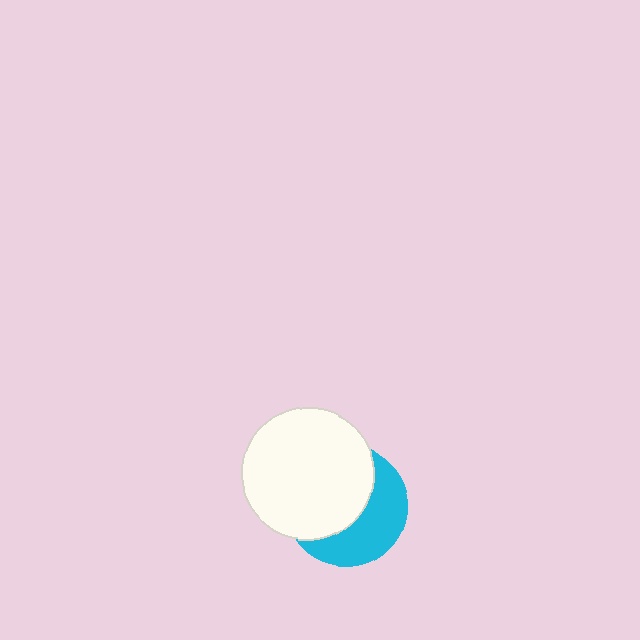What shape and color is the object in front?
The object in front is a white circle.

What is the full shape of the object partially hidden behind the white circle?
The partially hidden object is a cyan circle.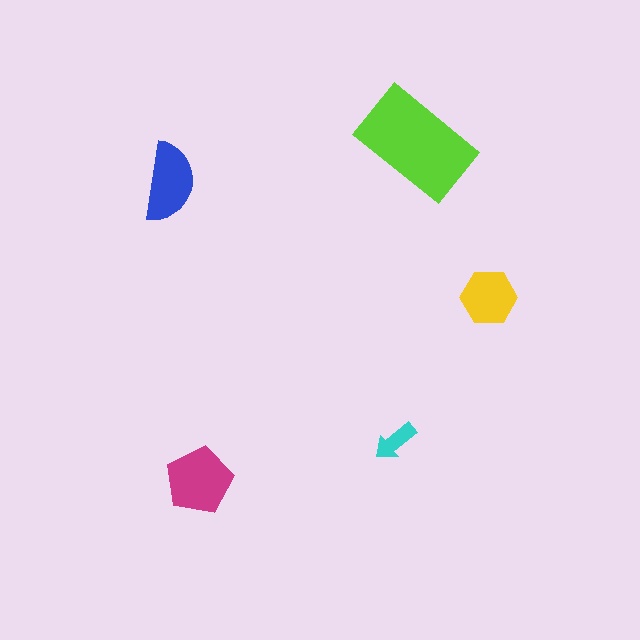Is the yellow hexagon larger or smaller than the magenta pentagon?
Smaller.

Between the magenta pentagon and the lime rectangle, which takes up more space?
The lime rectangle.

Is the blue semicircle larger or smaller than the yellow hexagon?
Larger.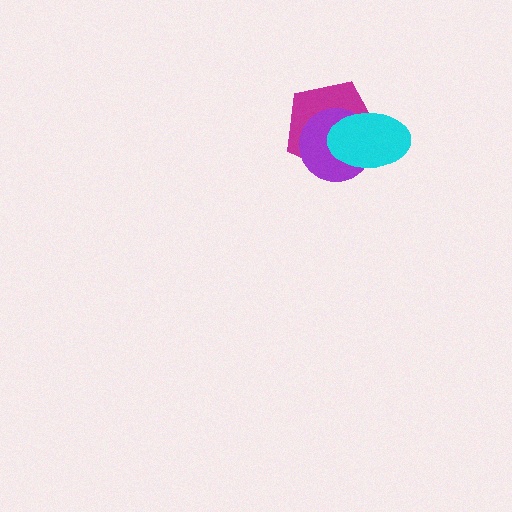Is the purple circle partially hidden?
Yes, it is partially covered by another shape.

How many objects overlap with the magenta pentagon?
2 objects overlap with the magenta pentagon.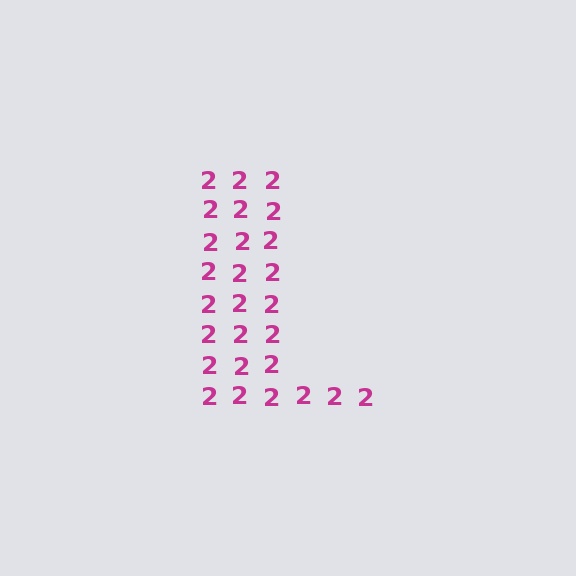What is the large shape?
The large shape is the letter L.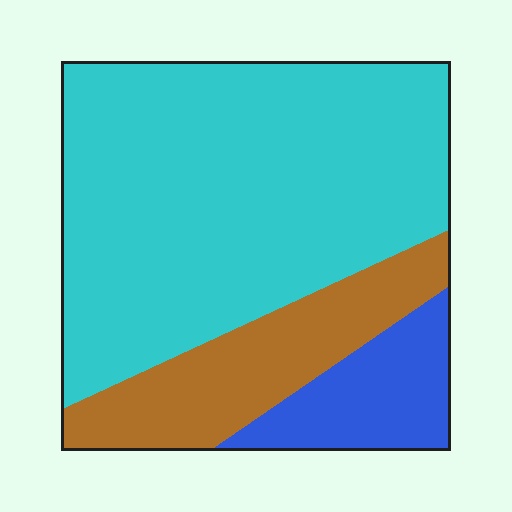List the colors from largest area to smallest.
From largest to smallest: cyan, brown, blue.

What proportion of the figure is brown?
Brown takes up between a sixth and a third of the figure.